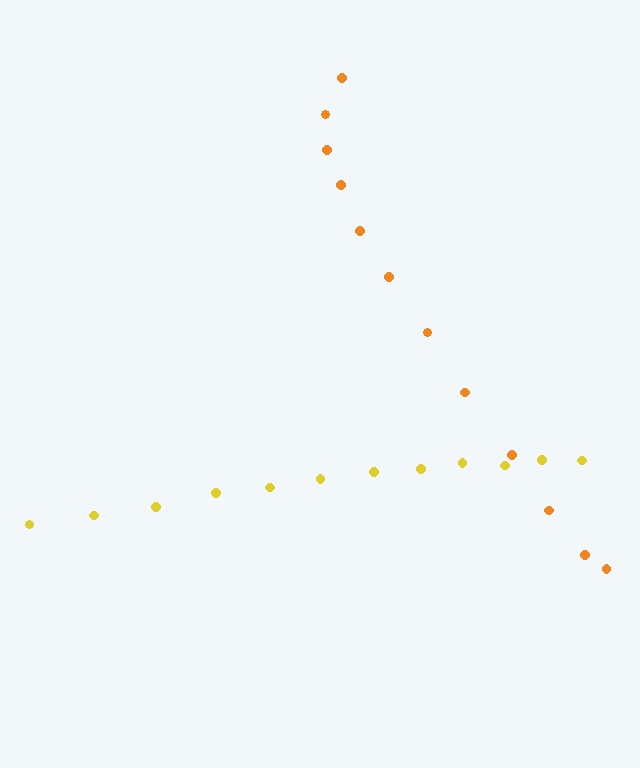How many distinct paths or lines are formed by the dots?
There are 2 distinct paths.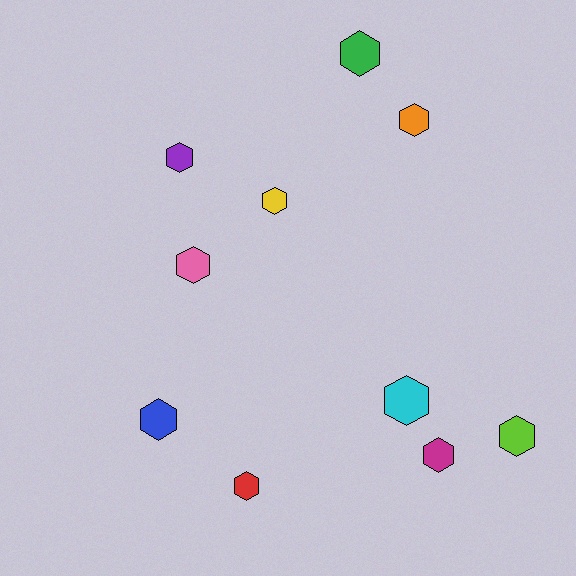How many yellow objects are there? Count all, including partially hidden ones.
There is 1 yellow object.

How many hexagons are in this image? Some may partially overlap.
There are 10 hexagons.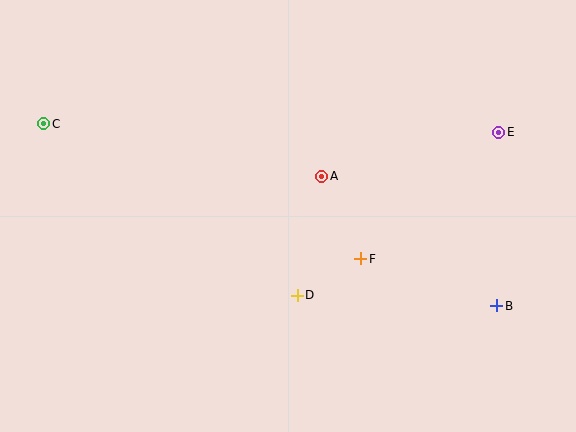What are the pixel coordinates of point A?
Point A is at (322, 176).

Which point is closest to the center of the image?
Point A at (322, 176) is closest to the center.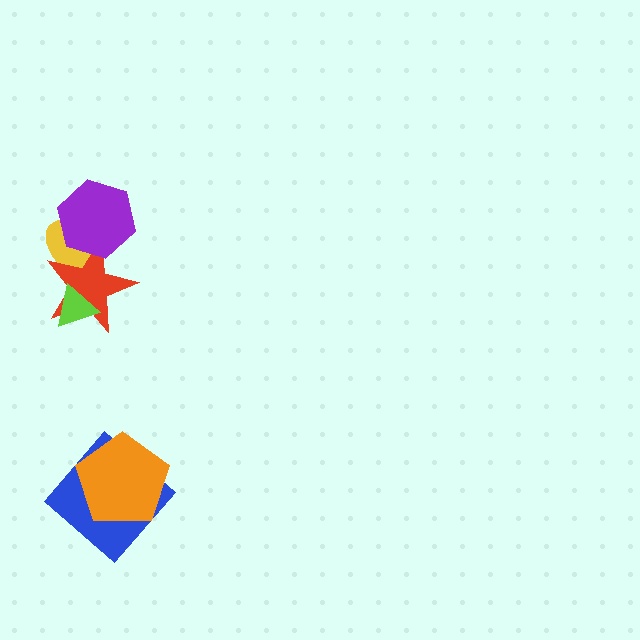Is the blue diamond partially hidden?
Yes, it is partially covered by another shape.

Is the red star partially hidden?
Yes, it is partially covered by another shape.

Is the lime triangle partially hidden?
No, no other shape covers it.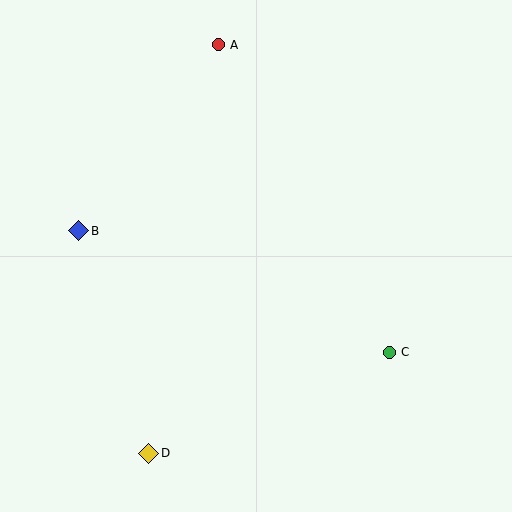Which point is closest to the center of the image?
Point C at (389, 352) is closest to the center.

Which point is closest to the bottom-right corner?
Point C is closest to the bottom-right corner.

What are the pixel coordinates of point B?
Point B is at (79, 231).